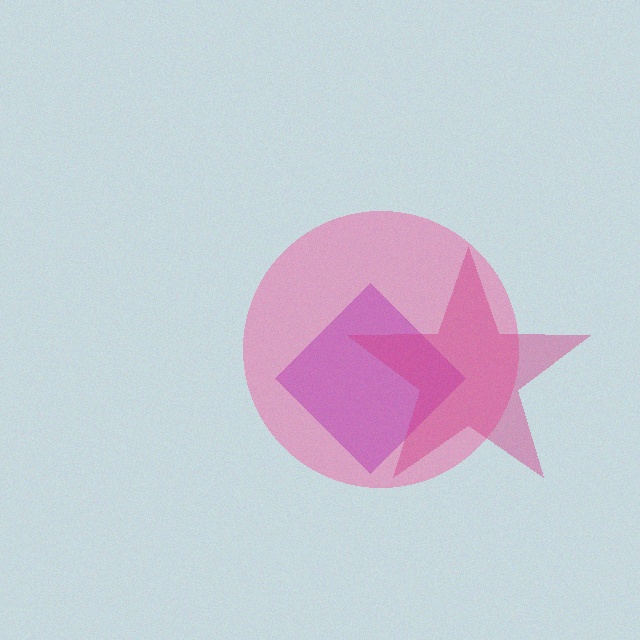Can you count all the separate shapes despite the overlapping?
Yes, there are 3 separate shapes.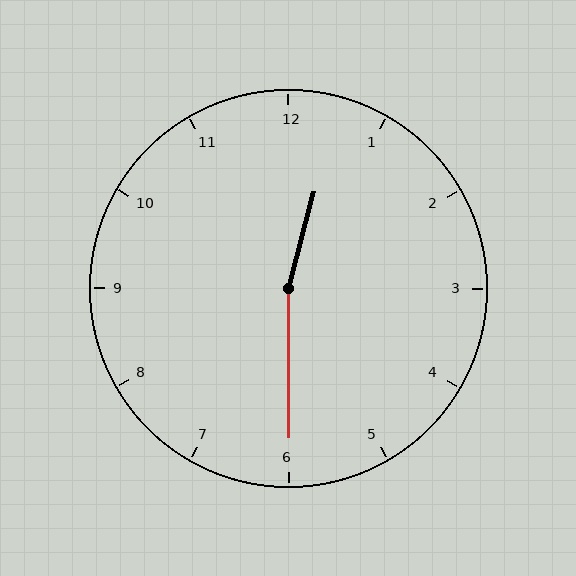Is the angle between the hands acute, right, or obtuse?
It is obtuse.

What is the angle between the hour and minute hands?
Approximately 165 degrees.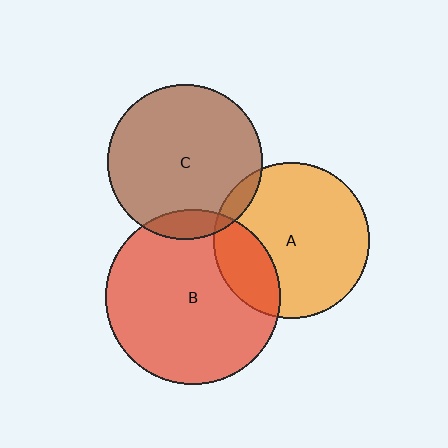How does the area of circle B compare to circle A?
Approximately 1.3 times.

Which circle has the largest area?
Circle B (red).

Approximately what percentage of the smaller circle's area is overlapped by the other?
Approximately 10%.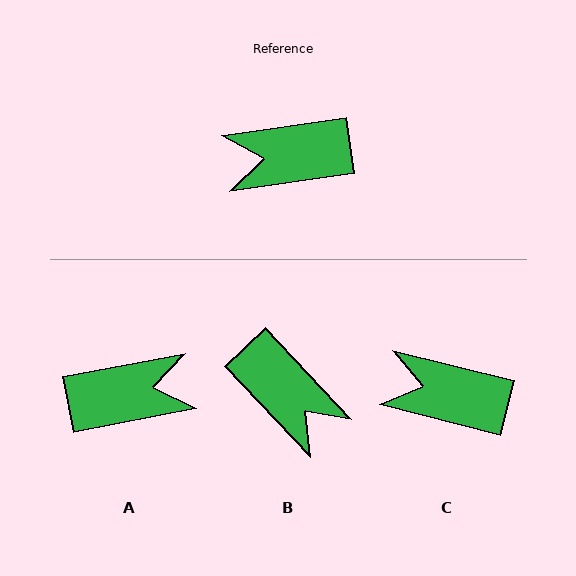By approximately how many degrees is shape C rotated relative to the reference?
Approximately 22 degrees clockwise.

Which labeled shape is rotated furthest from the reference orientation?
A, about 177 degrees away.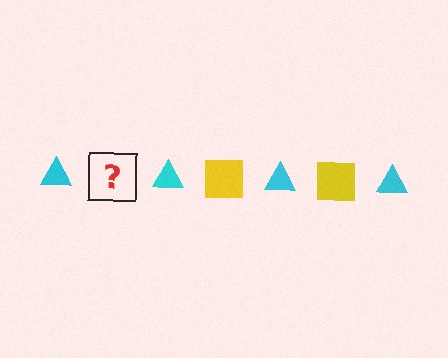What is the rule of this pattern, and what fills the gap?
The rule is that the pattern alternates between cyan triangle and yellow square. The gap should be filled with a yellow square.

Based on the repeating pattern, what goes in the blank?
The blank should be a yellow square.